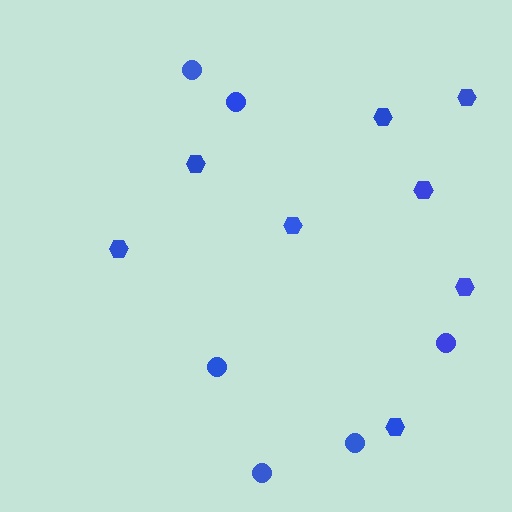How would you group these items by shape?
There are 2 groups: one group of hexagons (8) and one group of circles (6).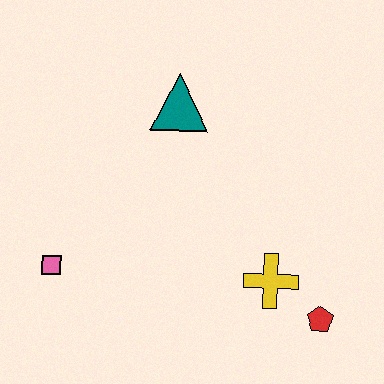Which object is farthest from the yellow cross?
The pink square is farthest from the yellow cross.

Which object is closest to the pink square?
The teal triangle is closest to the pink square.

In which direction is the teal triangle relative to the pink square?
The teal triangle is above the pink square.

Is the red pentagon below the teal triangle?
Yes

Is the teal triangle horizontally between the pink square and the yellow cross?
Yes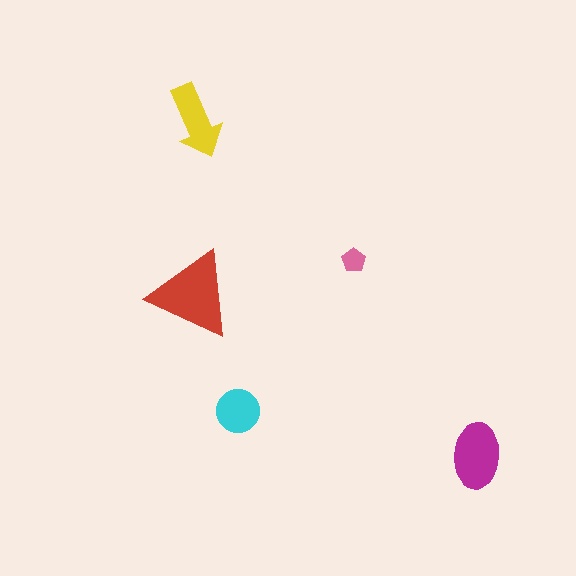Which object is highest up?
The yellow arrow is topmost.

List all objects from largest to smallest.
The red triangle, the magenta ellipse, the yellow arrow, the cyan circle, the pink pentagon.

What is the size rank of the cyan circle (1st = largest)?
4th.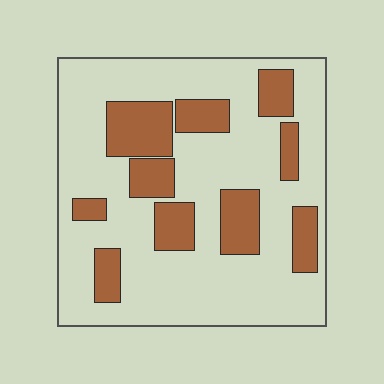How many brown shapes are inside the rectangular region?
10.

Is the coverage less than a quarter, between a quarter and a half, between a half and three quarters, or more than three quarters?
Between a quarter and a half.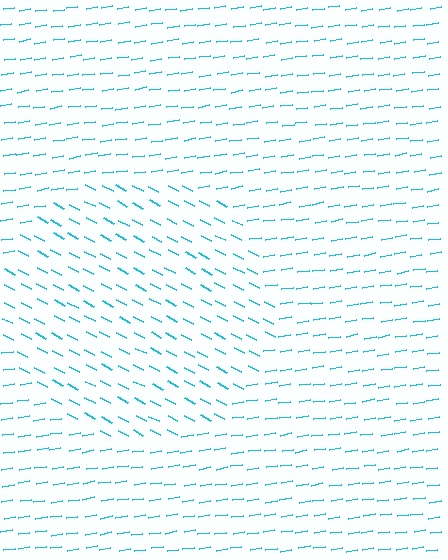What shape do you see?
I see a circle.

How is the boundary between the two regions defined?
The boundary is defined purely by a change in line orientation (approximately 37 degrees difference). All lines are the same color and thickness.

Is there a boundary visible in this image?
Yes, there is a texture boundary formed by a change in line orientation.